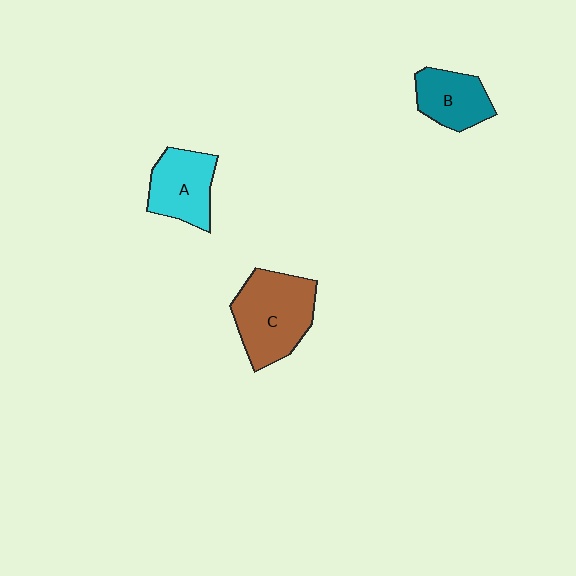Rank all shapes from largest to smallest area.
From largest to smallest: C (brown), A (cyan), B (teal).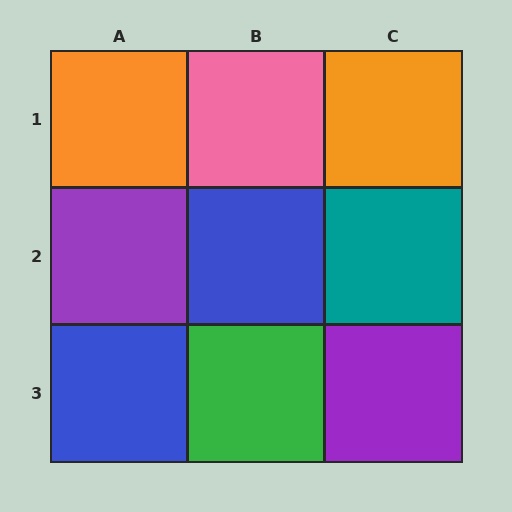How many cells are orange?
2 cells are orange.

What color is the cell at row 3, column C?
Purple.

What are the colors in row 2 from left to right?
Purple, blue, teal.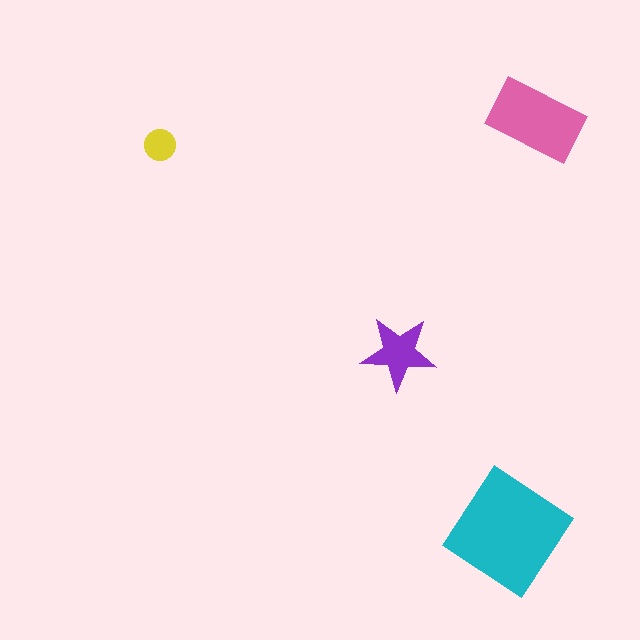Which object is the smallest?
The yellow circle.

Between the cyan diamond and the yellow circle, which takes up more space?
The cyan diamond.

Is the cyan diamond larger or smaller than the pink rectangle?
Larger.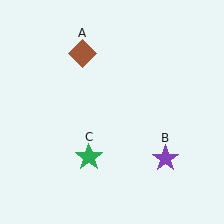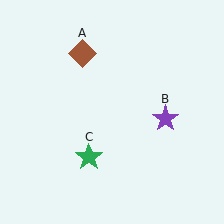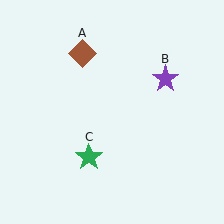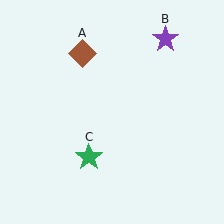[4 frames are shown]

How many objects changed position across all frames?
1 object changed position: purple star (object B).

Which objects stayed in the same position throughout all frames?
Brown diamond (object A) and green star (object C) remained stationary.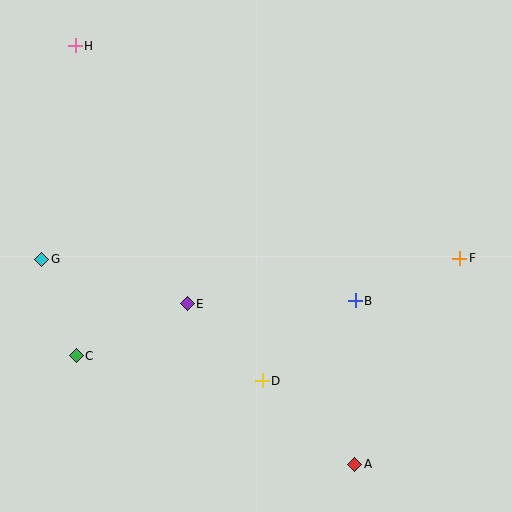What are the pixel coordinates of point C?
Point C is at (76, 356).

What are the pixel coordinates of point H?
Point H is at (75, 46).